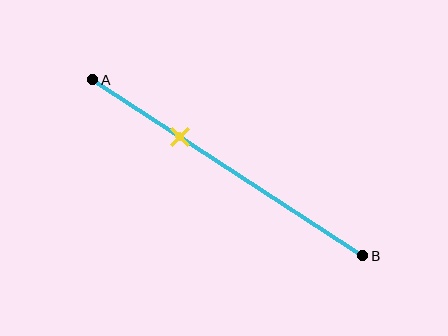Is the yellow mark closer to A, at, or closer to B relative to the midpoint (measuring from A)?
The yellow mark is closer to point A than the midpoint of segment AB.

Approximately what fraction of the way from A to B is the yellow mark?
The yellow mark is approximately 30% of the way from A to B.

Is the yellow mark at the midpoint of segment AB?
No, the mark is at about 30% from A, not at the 50% midpoint.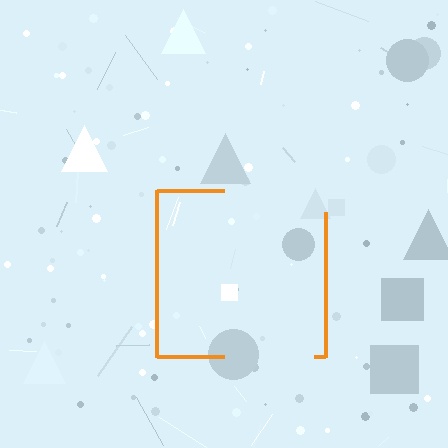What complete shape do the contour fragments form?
The contour fragments form a square.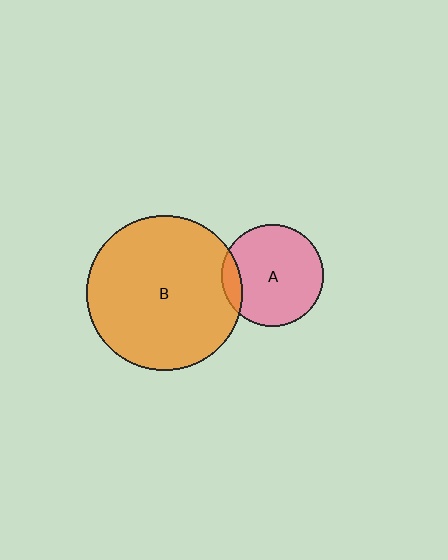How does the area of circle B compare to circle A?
Approximately 2.3 times.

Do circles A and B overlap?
Yes.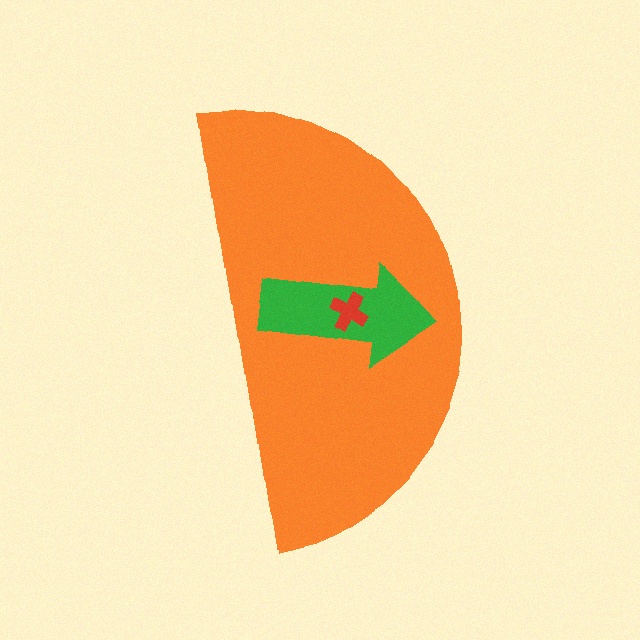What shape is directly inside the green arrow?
The red cross.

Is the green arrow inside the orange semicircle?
Yes.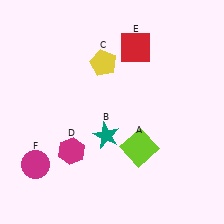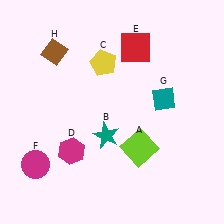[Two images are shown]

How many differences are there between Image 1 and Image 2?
There are 2 differences between the two images.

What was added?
A teal diamond (G), a brown diamond (H) were added in Image 2.